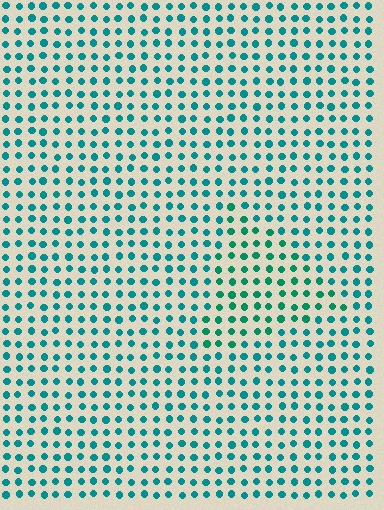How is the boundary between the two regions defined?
The boundary is defined purely by a slight shift in hue (about 21 degrees). Spacing, size, and orientation are identical on both sides.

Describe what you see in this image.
The image is filled with small teal elements in a uniform arrangement. A triangle-shaped region is visible where the elements are tinted to a slightly different hue, forming a subtle color boundary.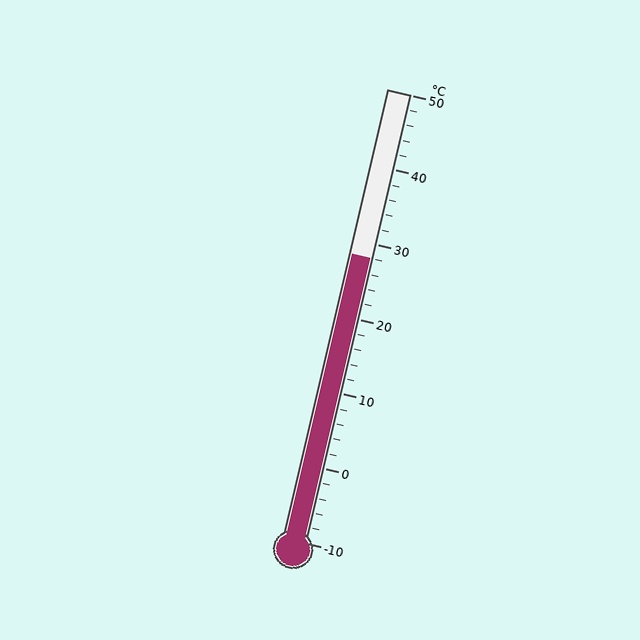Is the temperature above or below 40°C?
The temperature is below 40°C.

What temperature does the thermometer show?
The thermometer shows approximately 28°C.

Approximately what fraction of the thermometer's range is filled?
The thermometer is filled to approximately 65% of its range.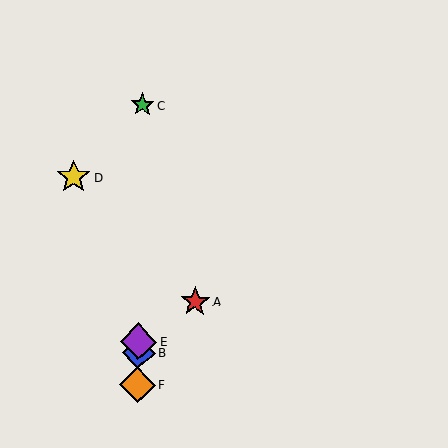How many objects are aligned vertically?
4 objects (B, C, E, F) are aligned vertically.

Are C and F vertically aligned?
Yes, both are at x≈143.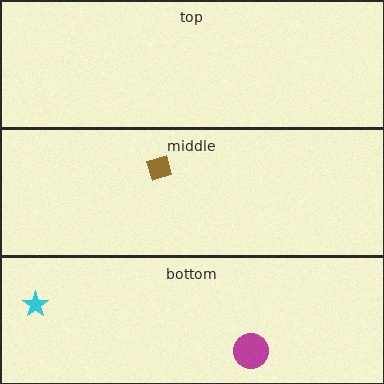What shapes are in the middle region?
The brown diamond.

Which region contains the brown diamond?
The middle region.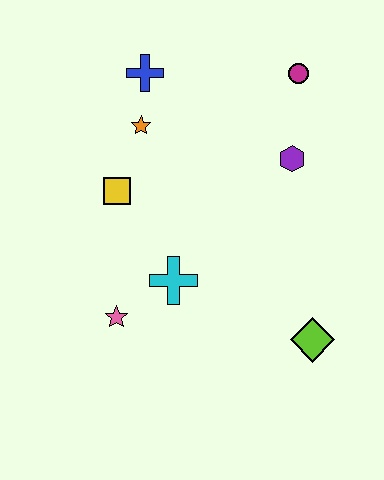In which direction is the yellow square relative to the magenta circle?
The yellow square is to the left of the magenta circle.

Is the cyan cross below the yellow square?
Yes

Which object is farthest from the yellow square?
The lime diamond is farthest from the yellow square.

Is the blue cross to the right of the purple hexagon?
No